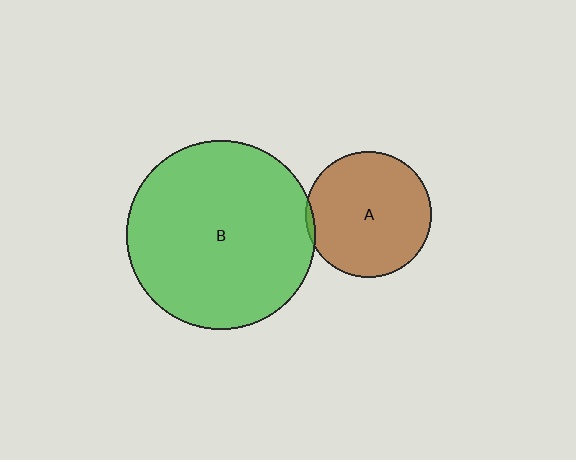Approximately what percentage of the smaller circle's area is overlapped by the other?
Approximately 5%.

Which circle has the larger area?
Circle B (green).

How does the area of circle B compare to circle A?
Approximately 2.3 times.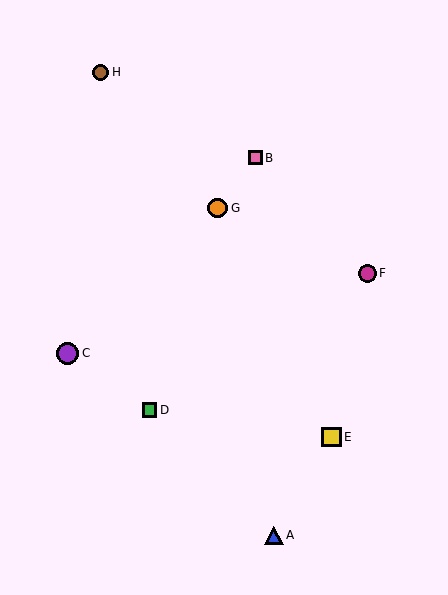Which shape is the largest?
The purple circle (labeled C) is the largest.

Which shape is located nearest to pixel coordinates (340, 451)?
The yellow square (labeled E) at (331, 437) is nearest to that location.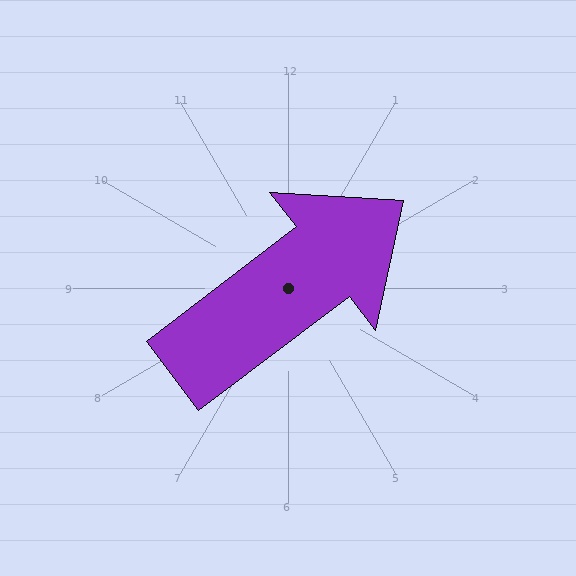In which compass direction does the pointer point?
Northeast.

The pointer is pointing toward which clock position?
Roughly 2 o'clock.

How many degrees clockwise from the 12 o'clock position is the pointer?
Approximately 53 degrees.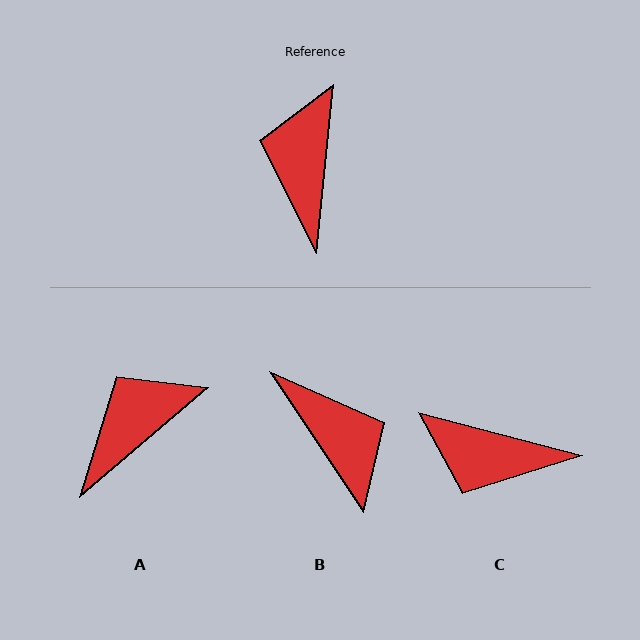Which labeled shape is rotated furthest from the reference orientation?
B, about 141 degrees away.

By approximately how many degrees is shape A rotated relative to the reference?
Approximately 44 degrees clockwise.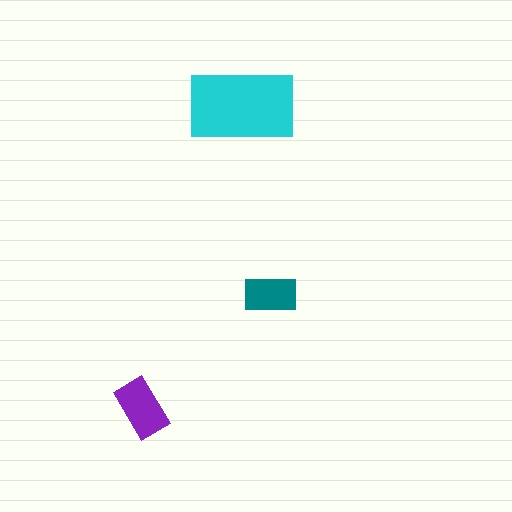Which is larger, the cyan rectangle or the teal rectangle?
The cyan one.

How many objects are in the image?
There are 3 objects in the image.